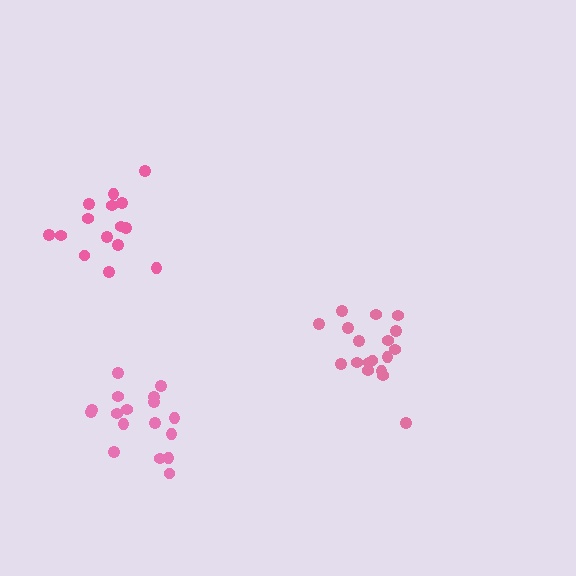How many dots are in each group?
Group 1: 18 dots, Group 2: 17 dots, Group 3: 15 dots (50 total).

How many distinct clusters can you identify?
There are 3 distinct clusters.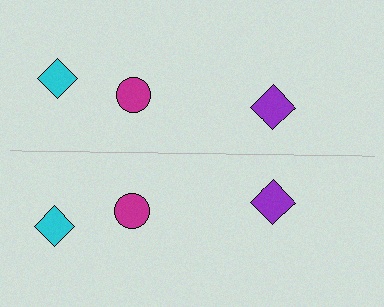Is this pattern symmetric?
Yes, this pattern has bilateral (reflection) symmetry.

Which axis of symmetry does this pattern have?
The pattern has a horizontal axis of symmetry running through the center of the image.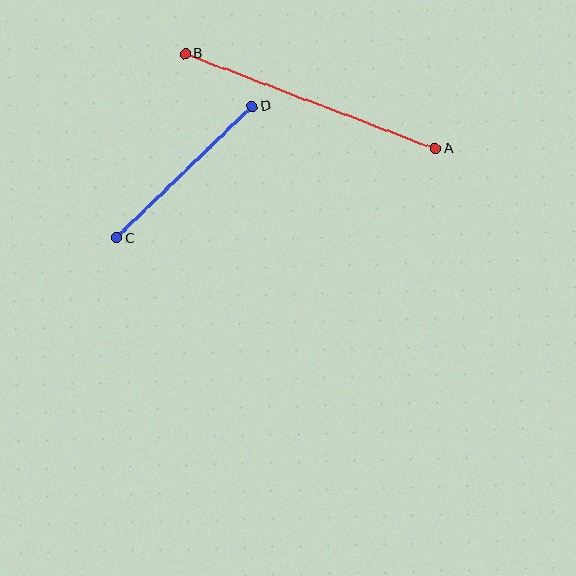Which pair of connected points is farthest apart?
Points A and B are farthest apart.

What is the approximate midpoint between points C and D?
The midpoint is at approximately (184, 172) pixels.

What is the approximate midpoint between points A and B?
The midpoint is at approximately (310, 101) pixels.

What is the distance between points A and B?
The distance is approximately 267 pixels.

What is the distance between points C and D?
The distance is approximately 189 pixels.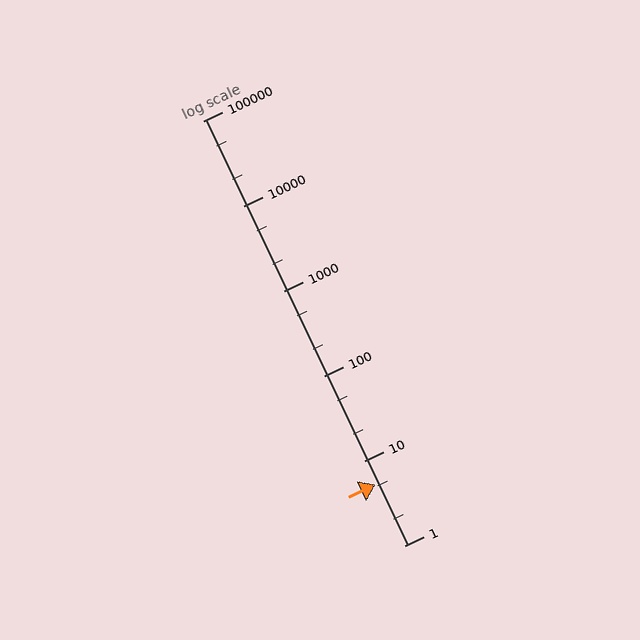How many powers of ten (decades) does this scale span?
The scale spans 5 decades, from 1 to 100000.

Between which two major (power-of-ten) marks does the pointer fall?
The pointer is between 1 and 10.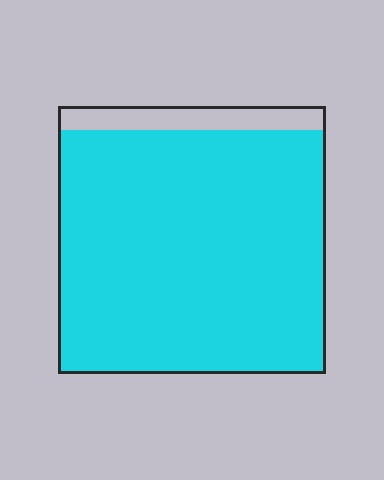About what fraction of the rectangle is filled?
About nine tenths (9/10).